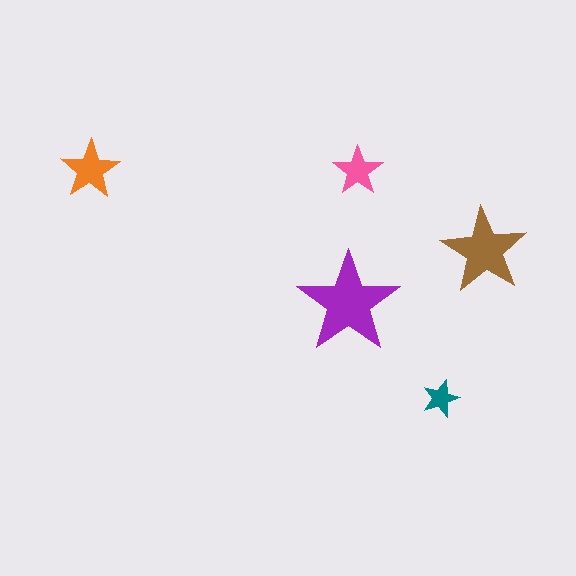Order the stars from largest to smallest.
the purple one, the brown one, the orange one, the pink one, the teal one.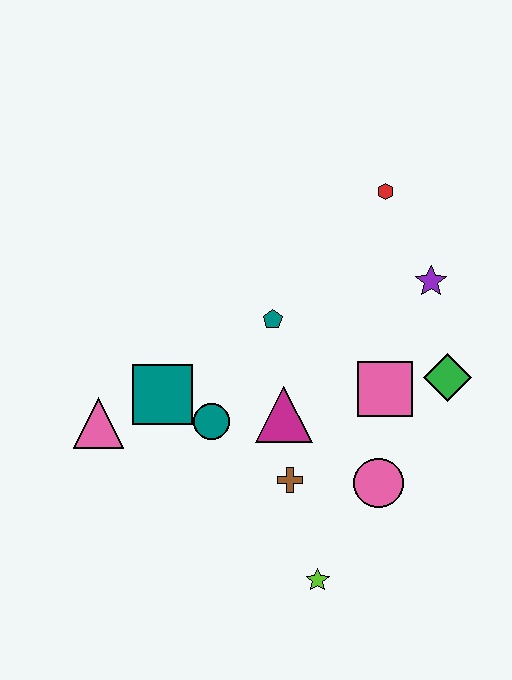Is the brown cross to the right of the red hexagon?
No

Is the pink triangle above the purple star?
No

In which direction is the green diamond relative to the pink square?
The green diamond is to the right of the pink square.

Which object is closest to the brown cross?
The magenta triangle is closest to the brown cross.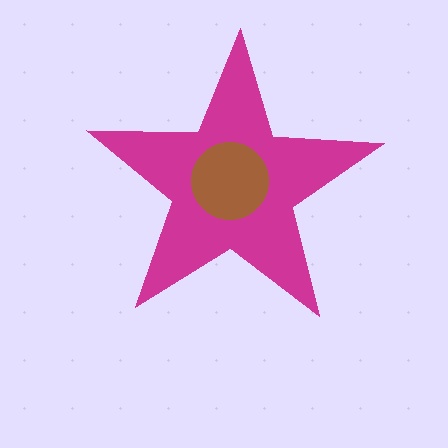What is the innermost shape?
The brown circle.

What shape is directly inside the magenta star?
The brown circle.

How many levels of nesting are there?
2.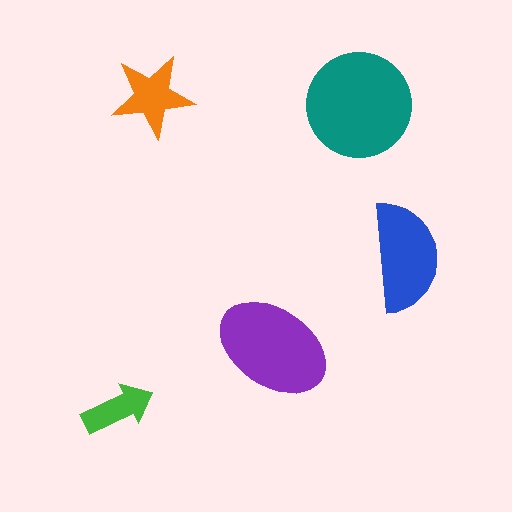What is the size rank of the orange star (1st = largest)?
4th.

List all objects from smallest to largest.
The green arrow, the orange star, the blue semicircle, the purple ellipse, the teal circle.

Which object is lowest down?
The green arrow is bottommost.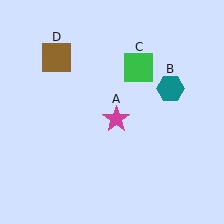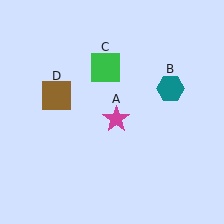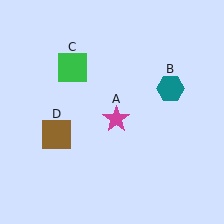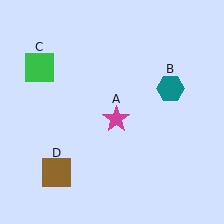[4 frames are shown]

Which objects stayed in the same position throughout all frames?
Magenta star (object A) and teal hexagon (object B) remained stationary.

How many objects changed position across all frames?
2 objects changed position: green square (object C), brown square (object D).